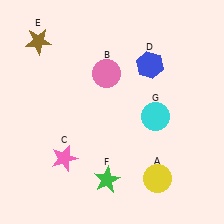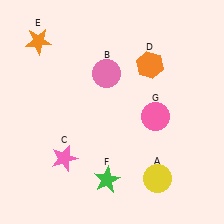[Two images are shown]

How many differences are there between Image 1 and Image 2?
There are 3 differences between the two images.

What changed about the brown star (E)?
In Image 1, E is brown. In Image 2, it changed to orange.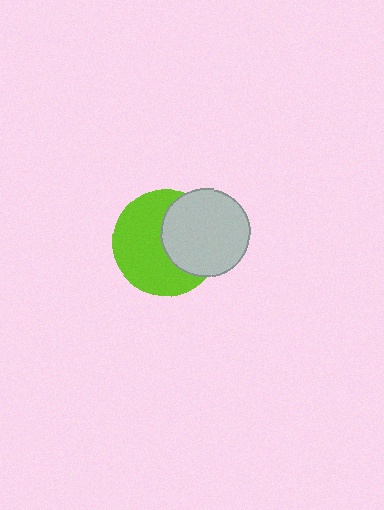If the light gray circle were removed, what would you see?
You would see the complete lime circle.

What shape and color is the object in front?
The object in front is a light gray circle.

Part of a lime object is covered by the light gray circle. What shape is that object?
It is a circle.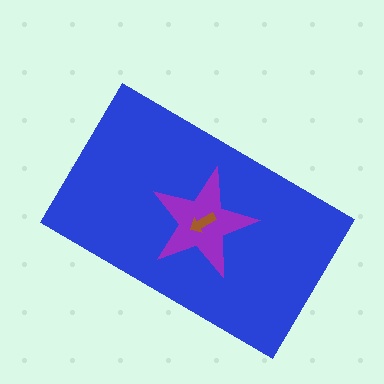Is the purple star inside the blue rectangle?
Yes.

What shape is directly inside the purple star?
The brown arrow.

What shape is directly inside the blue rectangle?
The purple star.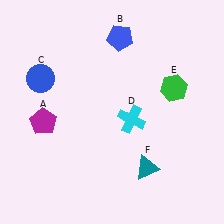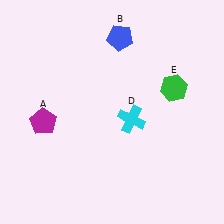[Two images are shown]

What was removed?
The teal triangle (F), the blue circle (C) were removed in Image 2.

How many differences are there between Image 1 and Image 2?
There are 2 differences between the two images.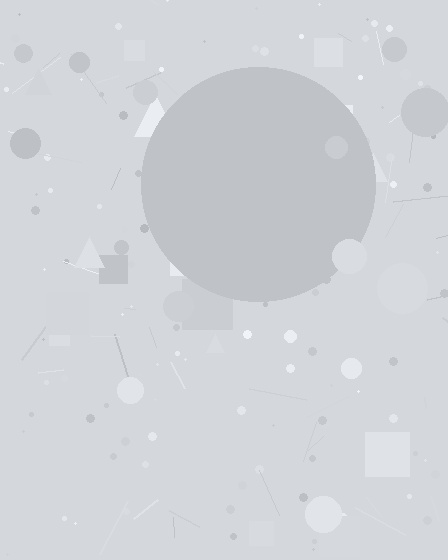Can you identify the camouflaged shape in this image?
The camouflaged shape is a circle.